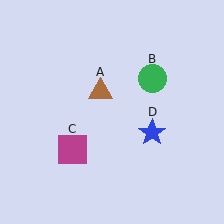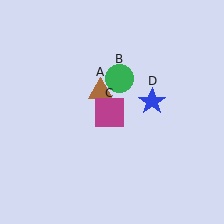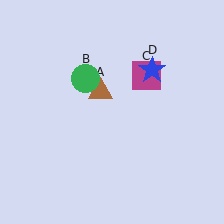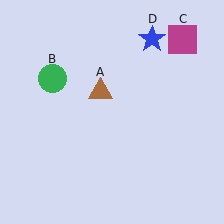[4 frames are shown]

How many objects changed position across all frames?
3 objects changed position: green circle (object B), magenta square (object C), blue star (object D).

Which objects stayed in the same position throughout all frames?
Brown triangle (object A) remained stationary.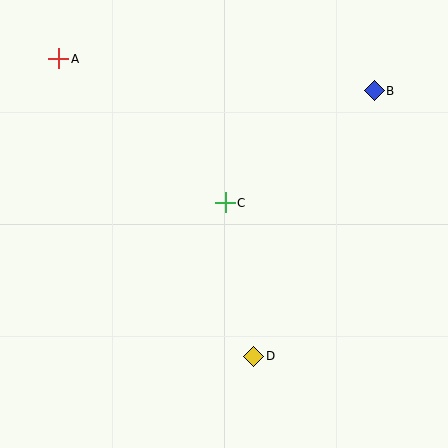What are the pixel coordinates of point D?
Point D is at (254, 356).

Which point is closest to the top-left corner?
Point A is closest to the top-left corner.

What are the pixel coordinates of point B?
Point B is at (374, 91).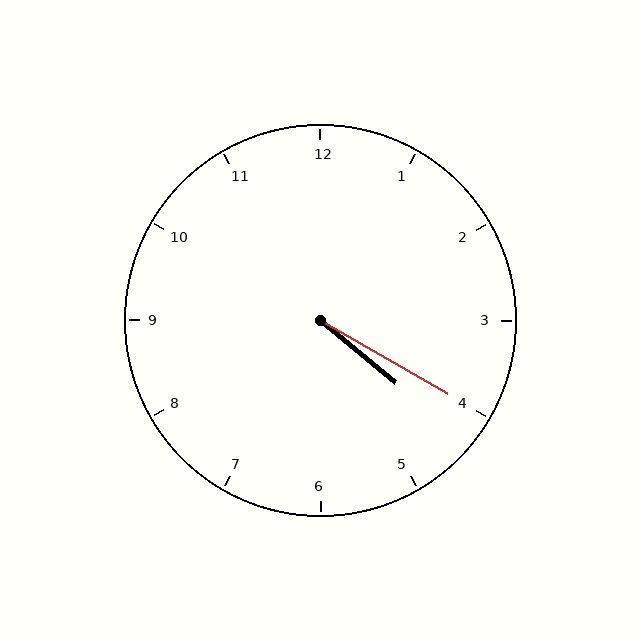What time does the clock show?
4:20.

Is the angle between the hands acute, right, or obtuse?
It is acute.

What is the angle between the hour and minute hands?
Approximately 10 degrees.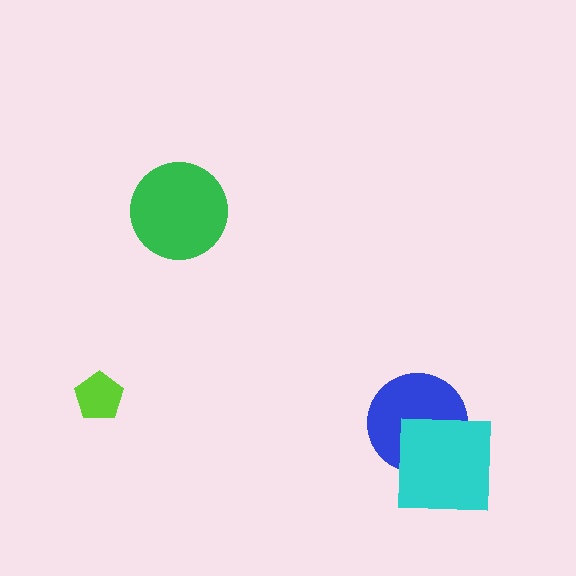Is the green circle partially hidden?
No, no other shape covers it.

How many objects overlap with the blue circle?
1 object overlaps with the blue circle.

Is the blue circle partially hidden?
Yes, it is partially covered by another shape.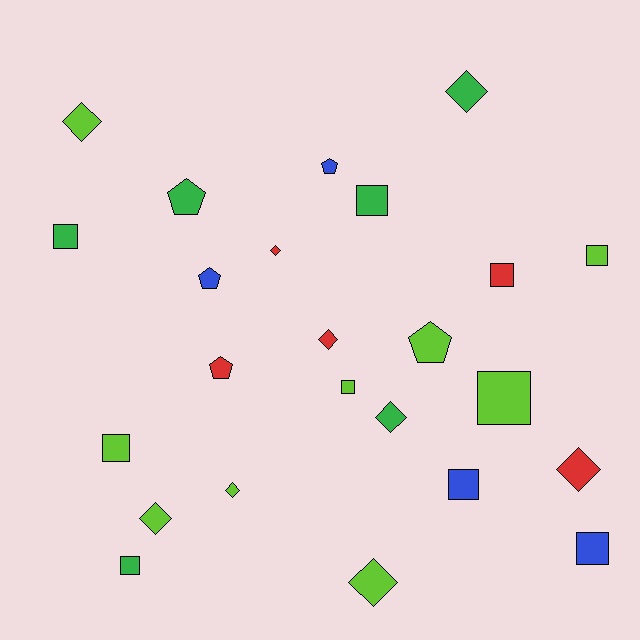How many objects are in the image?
There are 24 objects.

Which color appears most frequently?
Lime, with 9 objects.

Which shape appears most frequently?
Square, with 10 objects.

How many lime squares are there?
There are 4 lime squares.